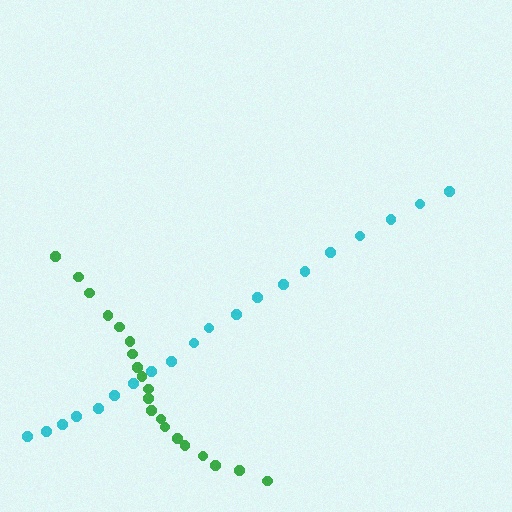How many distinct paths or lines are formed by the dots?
There are 2 distinct paths.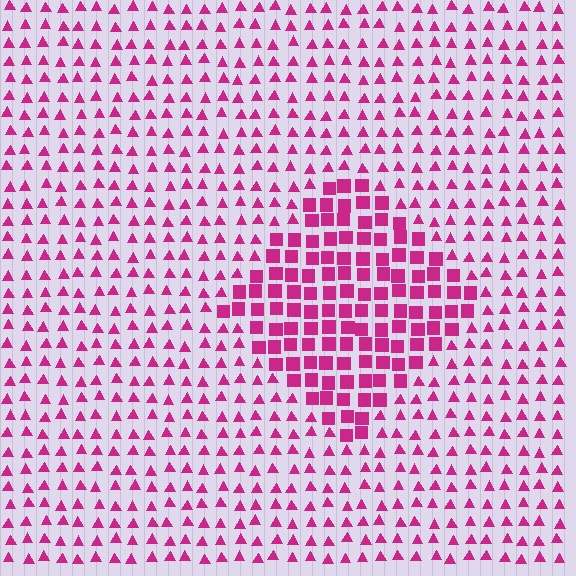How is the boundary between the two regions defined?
The boundary is defined by a change in element shape: squares inside vs. triangles outside. All elements share the same color and spacing.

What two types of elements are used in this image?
The image uses squares inside the diamond region and triangles outside it.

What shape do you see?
I see a diamond.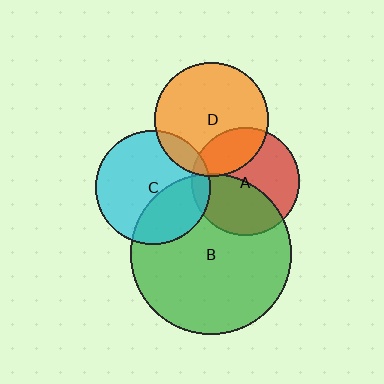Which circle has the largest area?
Circle B (green).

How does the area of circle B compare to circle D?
Approximately 2.0 times.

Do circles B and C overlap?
Yes.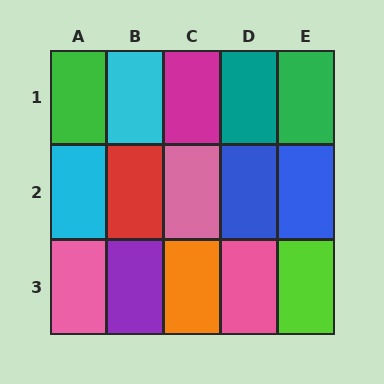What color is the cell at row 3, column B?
Purple.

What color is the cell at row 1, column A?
Green.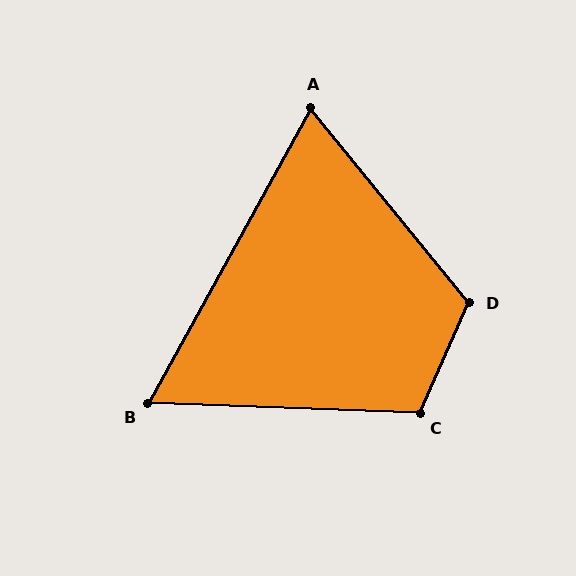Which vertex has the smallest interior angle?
B, at approximately 63 degrees.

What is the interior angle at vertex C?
Approximately 112 degrees (obtuse).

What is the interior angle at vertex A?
Approximately 68 degrees (acute).